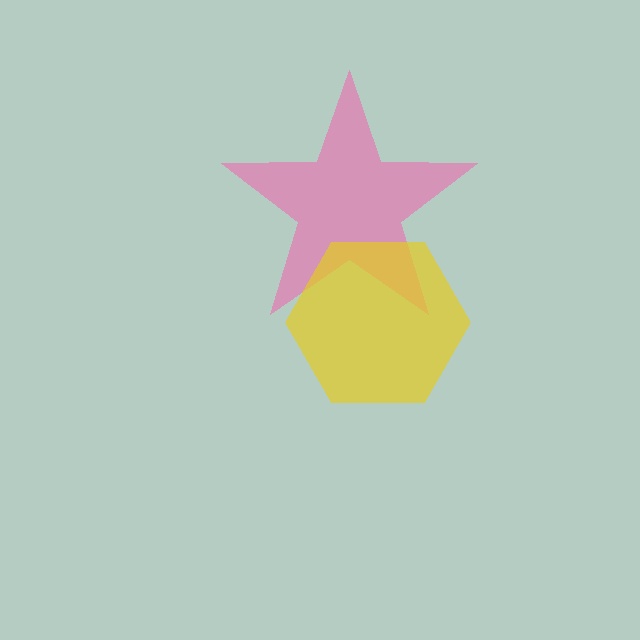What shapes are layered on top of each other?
The layered shapes are: a pink star, a yellow hexagon.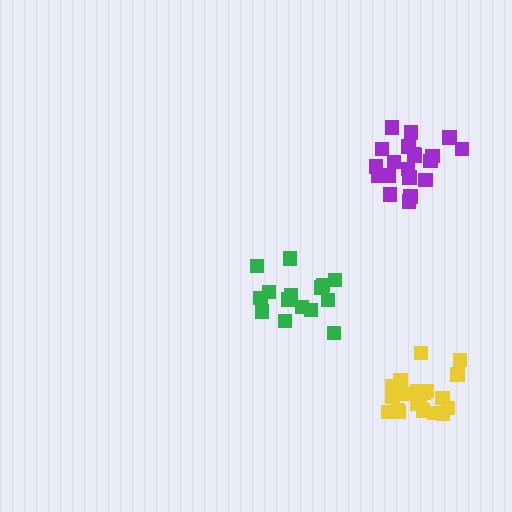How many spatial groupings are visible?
There are 3 spatial groupings.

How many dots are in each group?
Group 1: 20 dots, Group 2: 16 dots, Group 3: 20 dots (56 total).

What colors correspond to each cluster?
The clusters are colored: purple, green, yellow.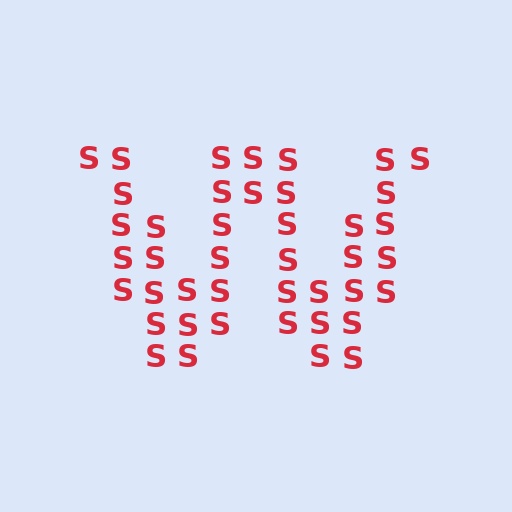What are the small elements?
The small elements are letter S's.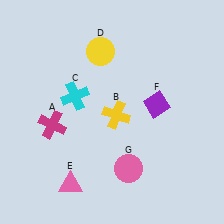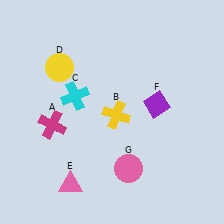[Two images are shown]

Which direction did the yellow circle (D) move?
The yellow circle (D) moved left.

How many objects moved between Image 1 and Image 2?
1 object moved between the two images.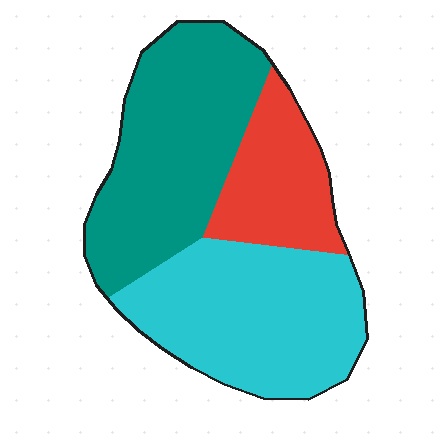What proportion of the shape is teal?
Teal takes up about two fifths (2/5) of the shape.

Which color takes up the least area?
Red, at roughly 20%.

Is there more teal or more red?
Teal.